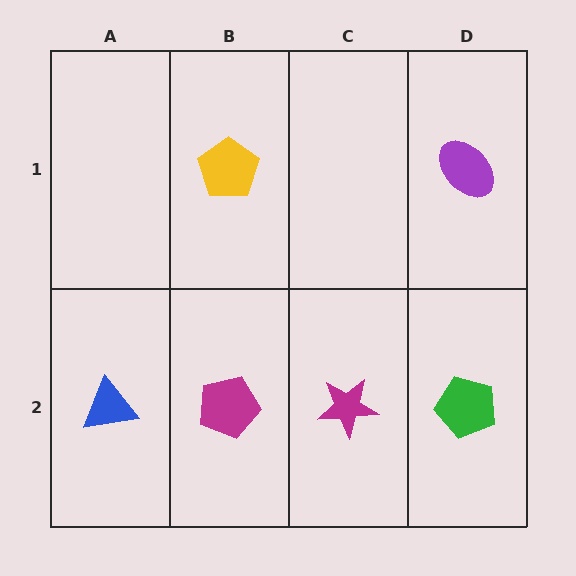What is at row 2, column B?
A magenta pentagon.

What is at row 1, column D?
A purple ellipse.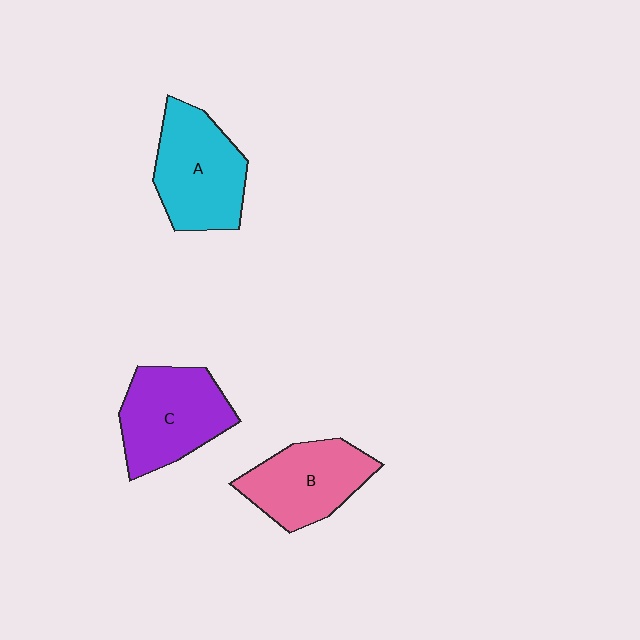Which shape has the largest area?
Shape A (cyan).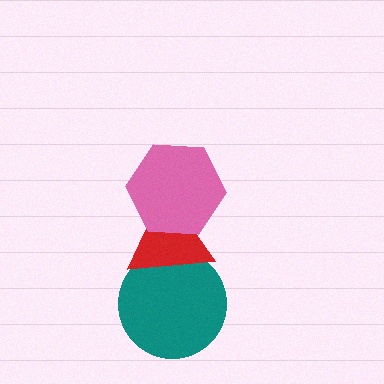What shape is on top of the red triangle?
The pink hexagon is on top of the red triangle.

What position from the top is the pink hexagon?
The pink hexagon is 1st from the top.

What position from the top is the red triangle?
The red triangle is 2nd from the top.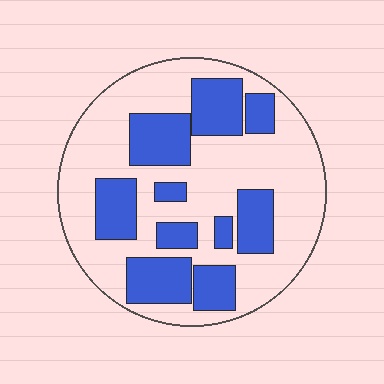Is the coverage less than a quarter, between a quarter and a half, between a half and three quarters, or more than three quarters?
Between a quarter and a half.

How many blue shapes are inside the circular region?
10.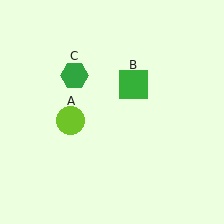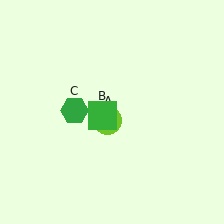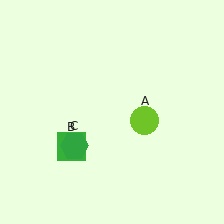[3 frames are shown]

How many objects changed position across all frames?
3 objects changed position: lime circle (object A), green square (object B), green hexagon (object C).